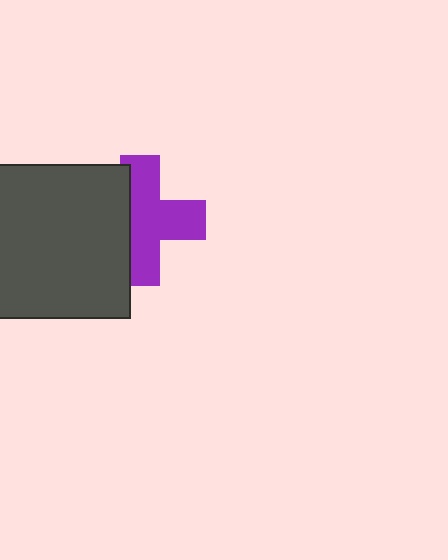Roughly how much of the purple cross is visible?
About half of it is visible (roughly 63%).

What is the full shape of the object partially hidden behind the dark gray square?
The partially hidden object is a purple cross.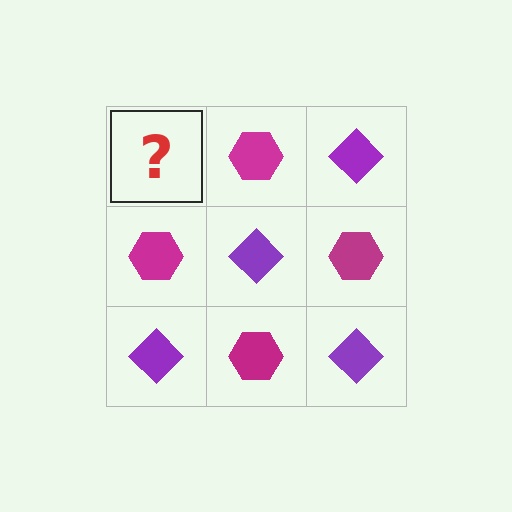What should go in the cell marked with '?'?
The missing cell should contain a purple diamond.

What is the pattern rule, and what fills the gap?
The rule is that it alternates purple diamond and magenta hexagon in a checkerboard pattern. The gap should be filled with a purple diamond.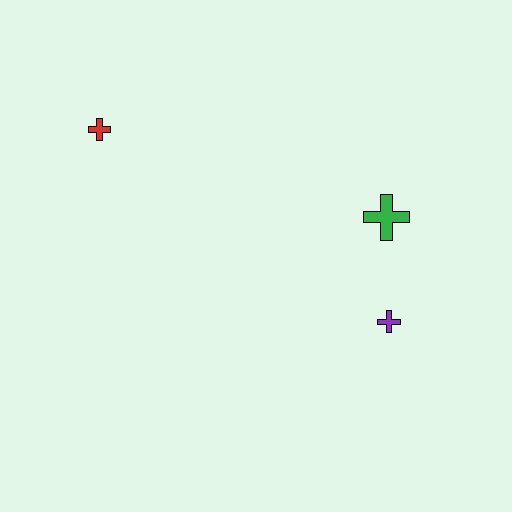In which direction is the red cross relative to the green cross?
The red cross is to the left of the green cross.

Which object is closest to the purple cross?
The green cross is closest to the purple cross.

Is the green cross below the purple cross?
No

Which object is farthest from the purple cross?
The red cross is farthest from the purple cross.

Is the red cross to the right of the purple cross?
No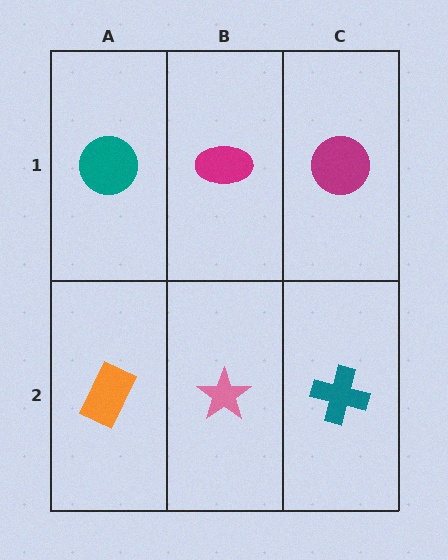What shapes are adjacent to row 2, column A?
A teal circle (row 1, column A), a pink star (row 2, column B).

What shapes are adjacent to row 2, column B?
A magenta ellipse (row 1, column B), an orange rectangle (row 2, column A), a teal cross (row 2, column C).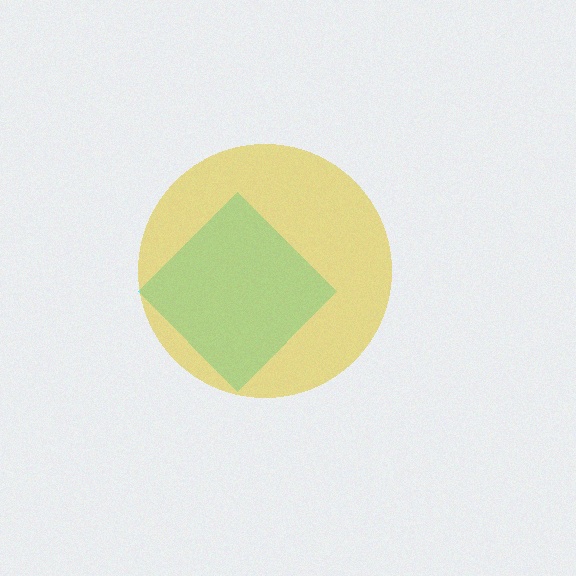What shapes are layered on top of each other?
The layered shapes are: a cyan diamond, a yellow circle.